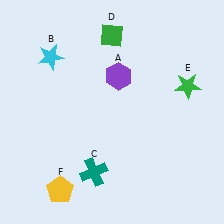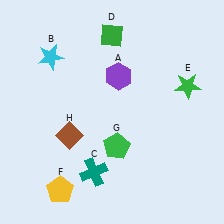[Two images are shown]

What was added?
A green pentagon (G), a brown diamond (H) were added in Image 2.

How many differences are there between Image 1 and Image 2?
There are 2 differences between the two images.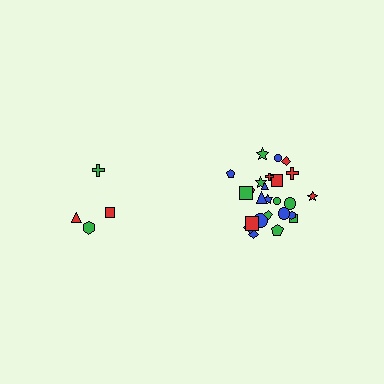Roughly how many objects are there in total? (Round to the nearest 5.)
Roughly 30 objects in total.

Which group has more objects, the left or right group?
The right group.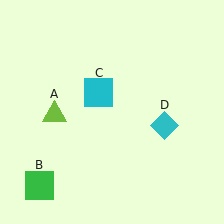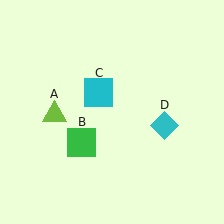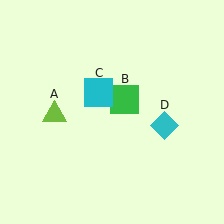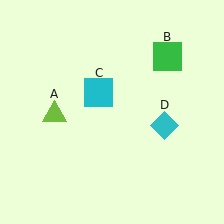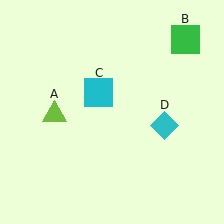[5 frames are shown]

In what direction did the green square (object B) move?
The green square (object B) moved up and to the right.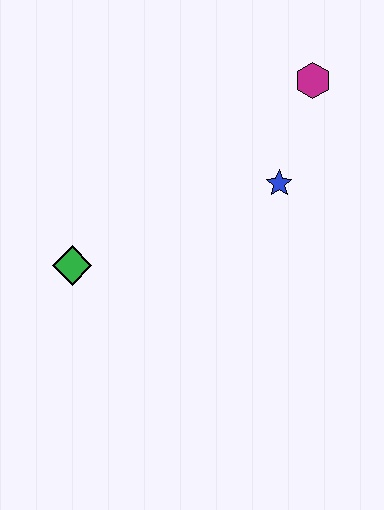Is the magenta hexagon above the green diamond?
Yes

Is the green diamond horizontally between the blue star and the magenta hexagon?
No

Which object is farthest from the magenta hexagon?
The green diamond is farthest from the magenta hexagon.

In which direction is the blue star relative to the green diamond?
The blue star is to the right of the green diamond.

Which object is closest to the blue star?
The magenta hexagon is closest to the blue star.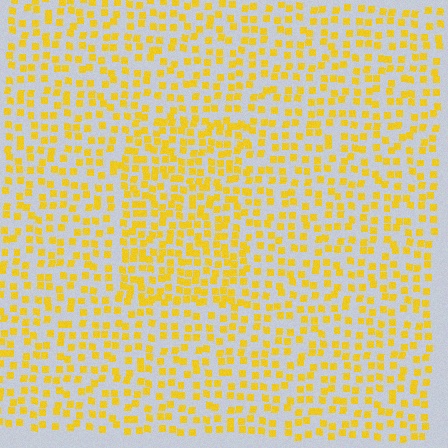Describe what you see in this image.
The image contains small yellow elements arranged at two different densities. A rectangle-shaped region is visible where the elements are more densely packed than the surrounding area.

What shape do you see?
I see a rectangle.